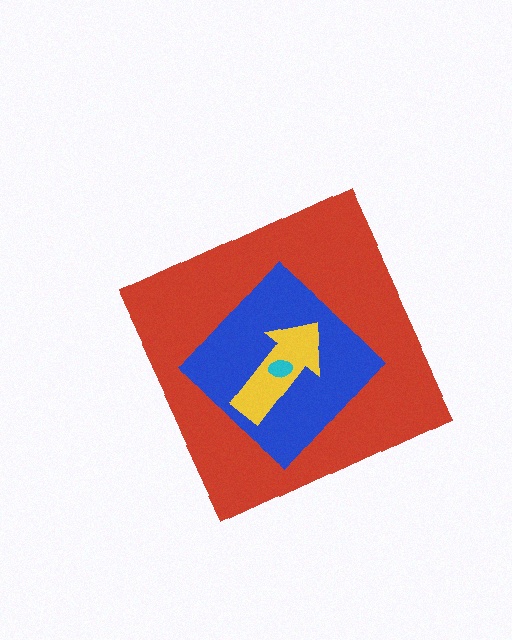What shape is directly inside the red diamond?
The blue diamond.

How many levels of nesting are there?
4.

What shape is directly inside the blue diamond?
The yellow arrow.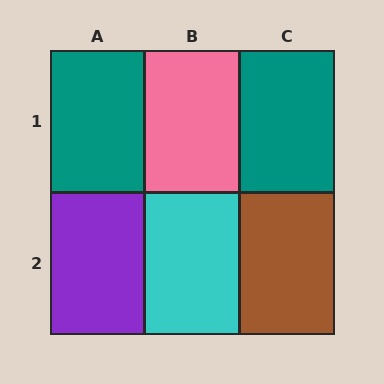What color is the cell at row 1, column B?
Pink.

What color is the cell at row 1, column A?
Teal.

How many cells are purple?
1 cell is purple.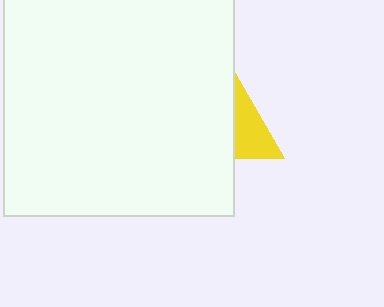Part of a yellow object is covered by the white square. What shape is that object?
It is a triangle.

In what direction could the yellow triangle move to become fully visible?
The yellow triangle could move right. That would shift it out from behind the white square entirely.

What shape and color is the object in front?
The object in front is a white square.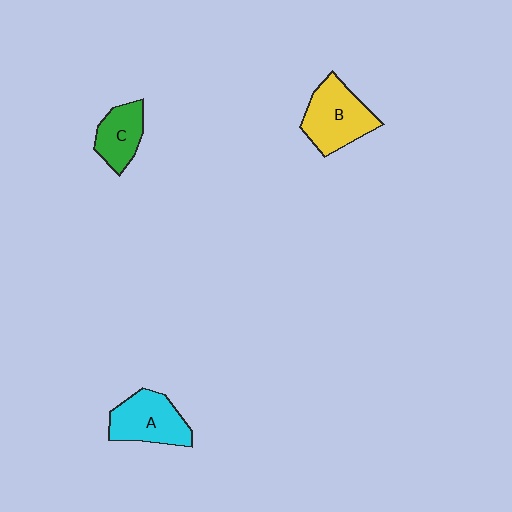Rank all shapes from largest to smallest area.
From largest to smallest: B (yellow), A (cyan), C (green).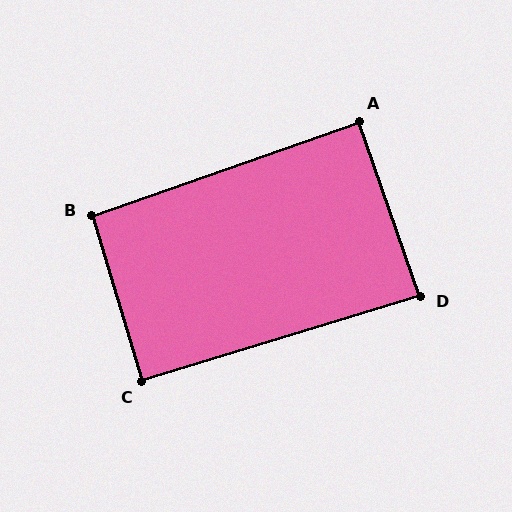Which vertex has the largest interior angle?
B, at approximately 92 degrees.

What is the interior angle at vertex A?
Approximately 90 degrees (approximately right).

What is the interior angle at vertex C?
Approximately 90 degrees (approximately right).